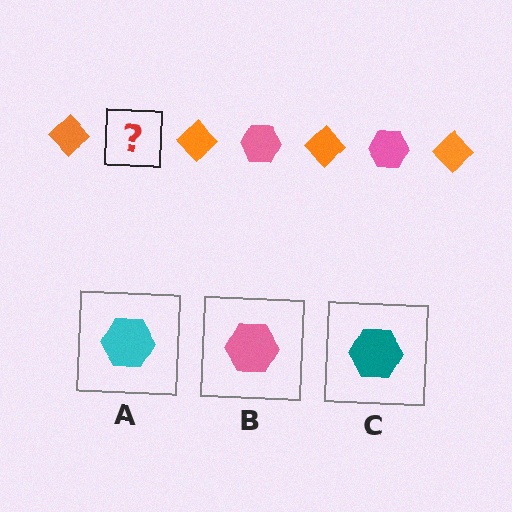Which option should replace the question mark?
Option B.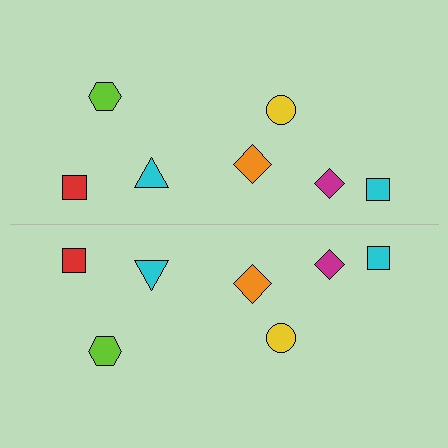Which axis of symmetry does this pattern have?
The pattern has a horizontal axis of symmetry running through the center of the image.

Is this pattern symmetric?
Yes, this pattern has bilateral (reflection) symmetry.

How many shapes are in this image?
There are 14 shapes in this image.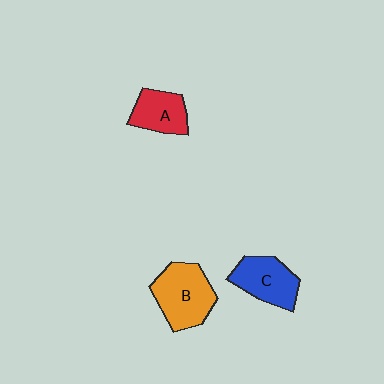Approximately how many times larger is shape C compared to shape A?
Approximately 1.2 times.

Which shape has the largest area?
Shape B (orange).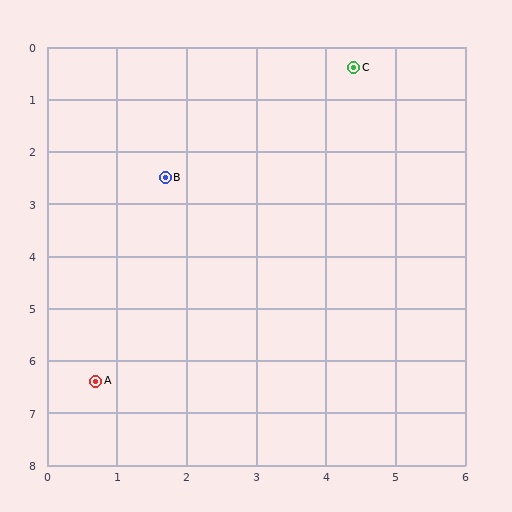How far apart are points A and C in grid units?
Points A and C are about 7.0 grid units apart.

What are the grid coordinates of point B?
Point B is at approximately (1.7, 2.5).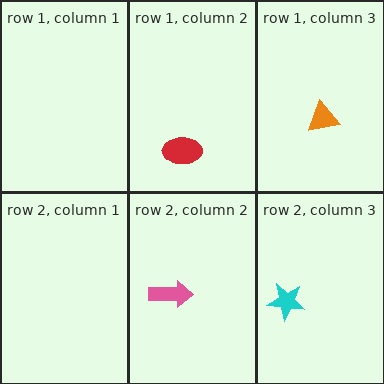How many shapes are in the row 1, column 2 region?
1.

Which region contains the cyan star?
The row 2, column 3 region.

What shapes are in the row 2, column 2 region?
The pink arrow.